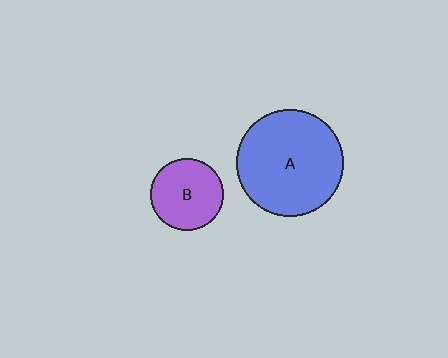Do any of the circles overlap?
No, none of the circles overlap.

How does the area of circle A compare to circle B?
Approximately 2.2 times.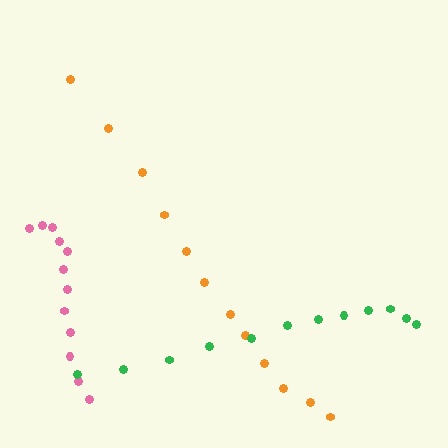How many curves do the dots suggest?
There are 3 distinct paths.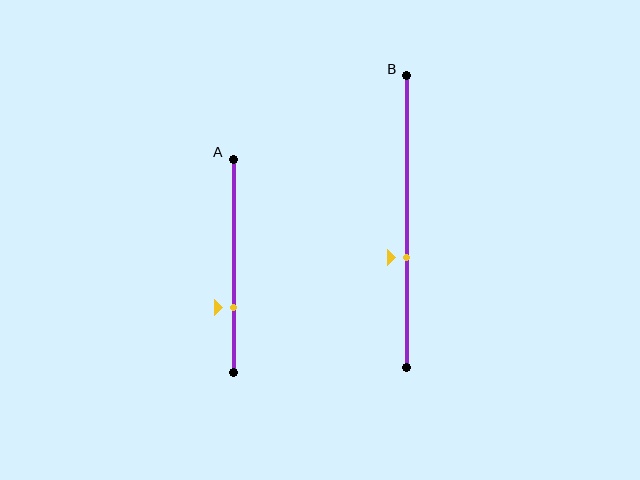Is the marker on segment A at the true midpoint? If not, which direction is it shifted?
No, the marker on segment A is shifted downward by about 19% of the segment length.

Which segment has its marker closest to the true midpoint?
Segment B has its marker closest to the true midpoint.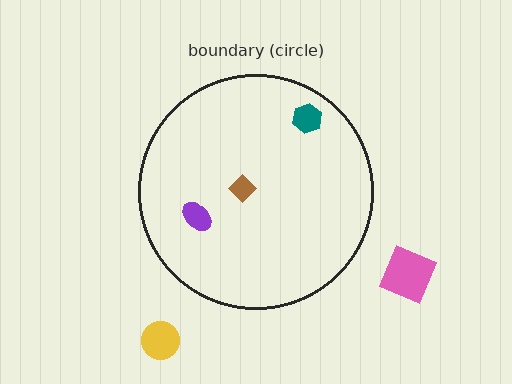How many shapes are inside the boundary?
3 inside, 2 outside.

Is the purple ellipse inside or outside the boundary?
Inside.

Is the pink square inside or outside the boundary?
Outside.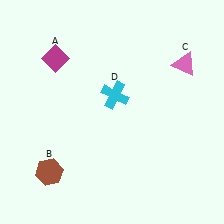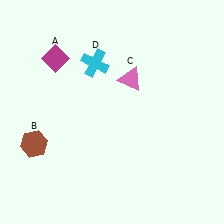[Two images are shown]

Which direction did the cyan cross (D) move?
The cyan cross (D) moved up.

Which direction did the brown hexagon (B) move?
The brown hexagon (B) moved up.